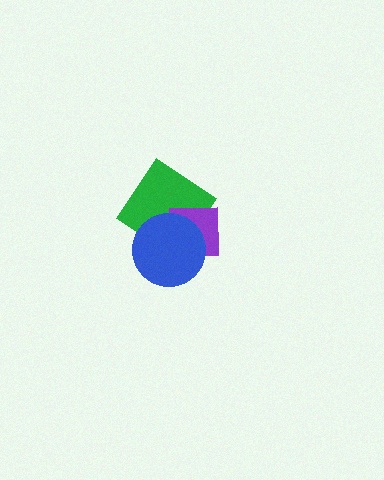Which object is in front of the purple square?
The blue circle is in front of the purple square.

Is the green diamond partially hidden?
Yes, it is partially covered by another shape.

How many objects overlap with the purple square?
2 objects overlap with the purple square.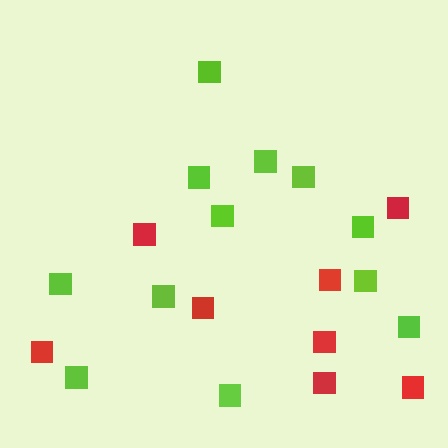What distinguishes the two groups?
There are 2 groups: one group of red squares (8) and one group of lime squares (12).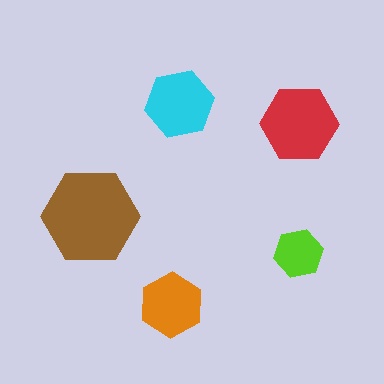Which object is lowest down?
The orange hexagon is bottommost.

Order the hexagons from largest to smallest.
the brown one, the red one, the cyan one, the orange one, the lime one.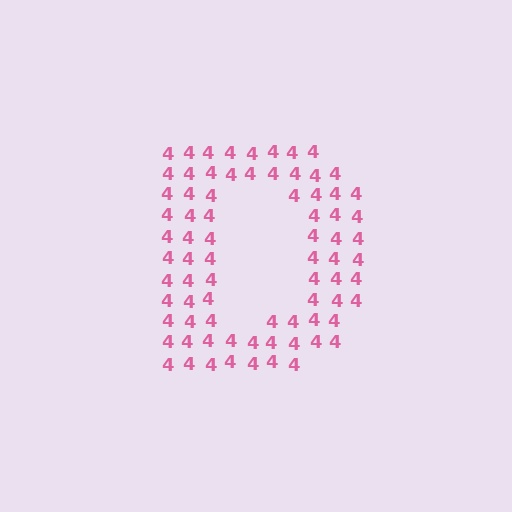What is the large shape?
The large shape is the letter D.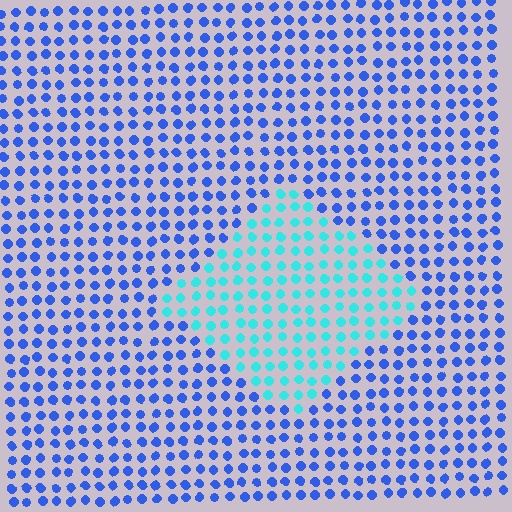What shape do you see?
I see a diamond.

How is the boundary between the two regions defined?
The boundary is defined purely by a slight shift in hue (about 47 degrees). Spacing, size, and orientation are identical on both sides.